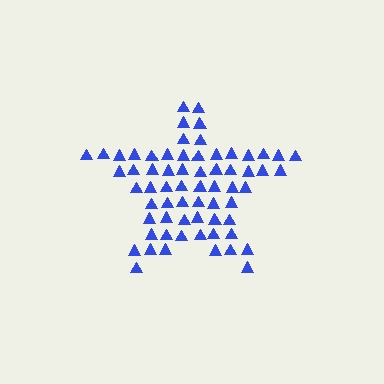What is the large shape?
The large shape is a star.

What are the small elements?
The small elements are triangles.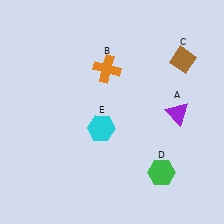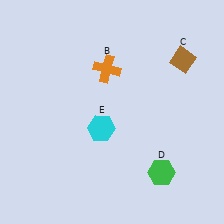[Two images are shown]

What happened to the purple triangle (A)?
The purple triangle (A) was removed in Image 2. It was in the bottom-right area of Image 1.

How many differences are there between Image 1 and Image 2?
There is 1 difference between the two images.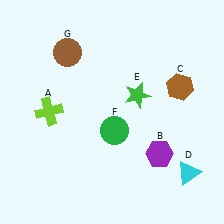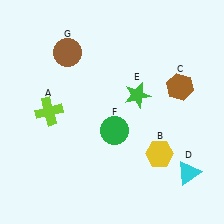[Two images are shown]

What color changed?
The hexagon (B) changed from purple in Image 1 to yellow in Image 2.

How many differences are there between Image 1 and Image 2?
There is 1 difference between the two images.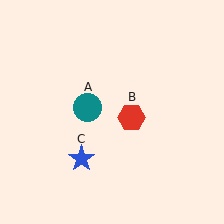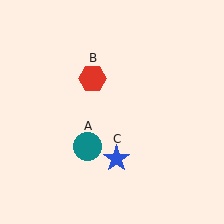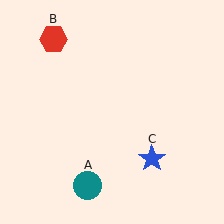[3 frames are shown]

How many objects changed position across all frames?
3 objects changed position: teal circle (object A), red hexagon (object B), blue star (object C).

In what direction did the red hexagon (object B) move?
The red hexagon (object B) moved up and to the left.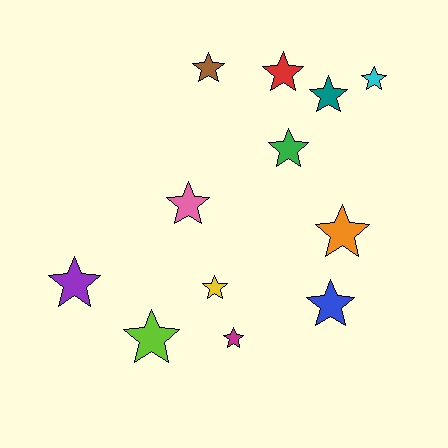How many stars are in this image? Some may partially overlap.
There are 12 stars.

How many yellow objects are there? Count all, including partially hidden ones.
There is 1 yellow object.